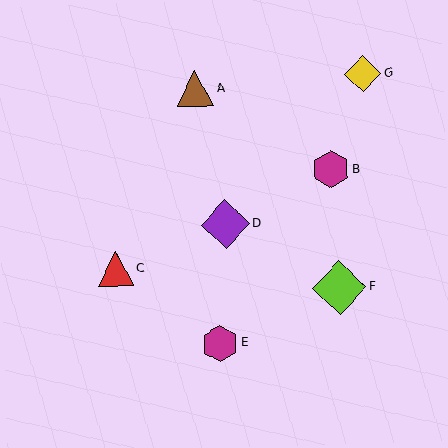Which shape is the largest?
The lime diamond (labeled F) is the largest.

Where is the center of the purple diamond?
The center of the purple diamond is at (225, 224).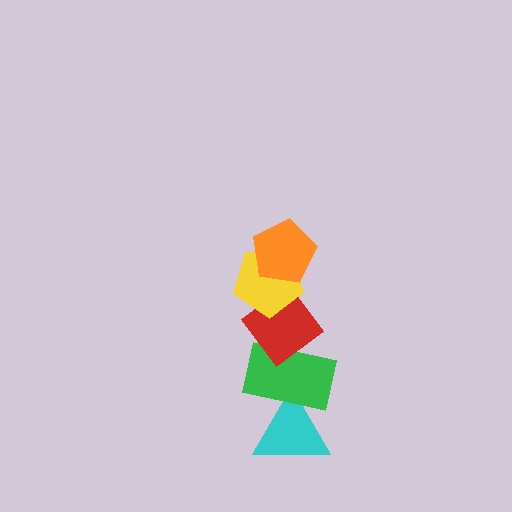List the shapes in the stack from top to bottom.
From top to bottom: the orange pentagon, the yellow pentagon, the red diamond, the green rectangle, the cyan triangle.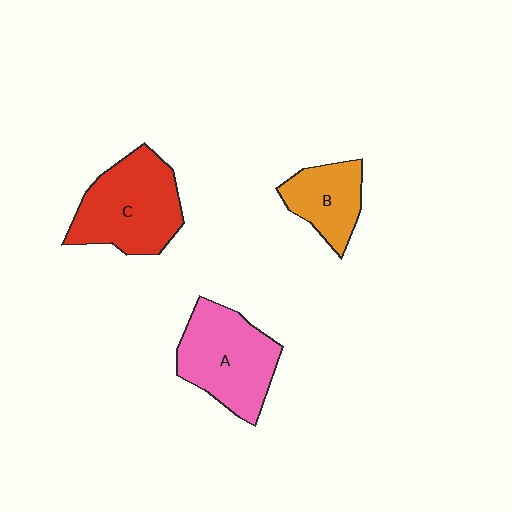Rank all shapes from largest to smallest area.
From largest to smallest: C (red), A (pink), B (orange).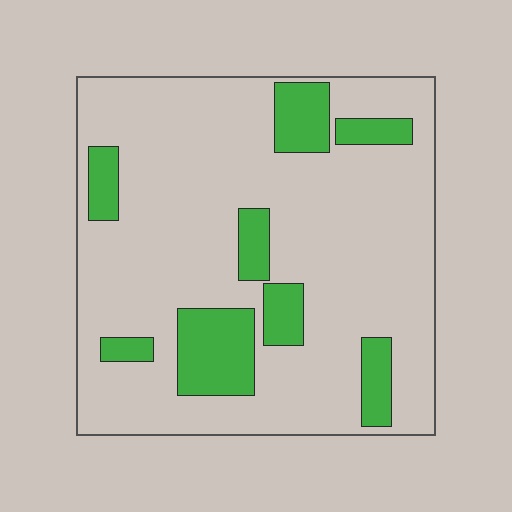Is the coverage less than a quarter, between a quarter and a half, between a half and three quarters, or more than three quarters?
Less than a quarter.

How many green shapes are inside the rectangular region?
8.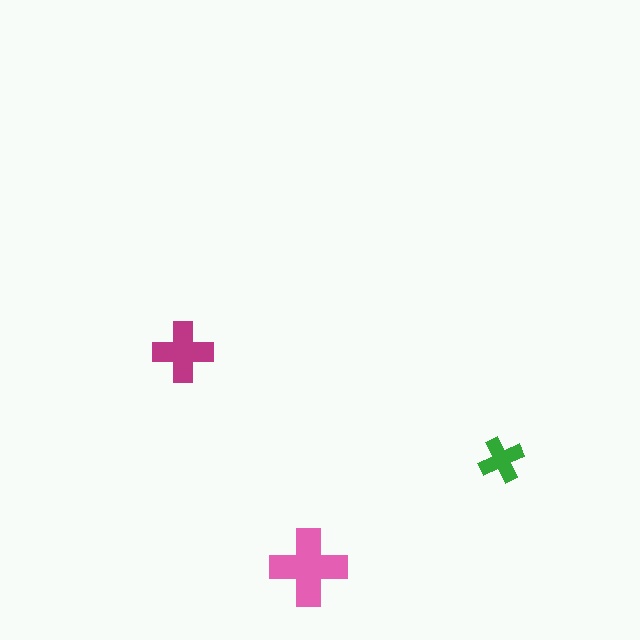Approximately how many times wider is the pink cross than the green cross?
About 1.5 times wider.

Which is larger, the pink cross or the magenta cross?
The pink one.